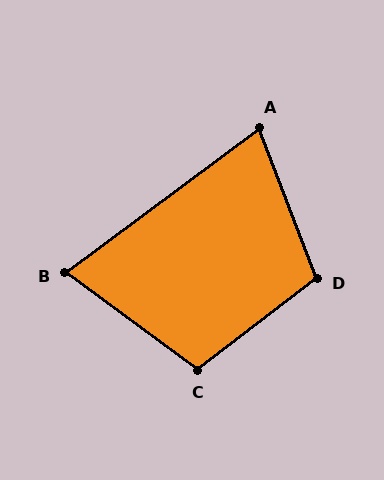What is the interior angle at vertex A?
Approximately 74 degrees (acute).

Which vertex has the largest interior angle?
D, at approximately 106 degrees.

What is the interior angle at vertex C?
Approximately 106 degrees (obtuse).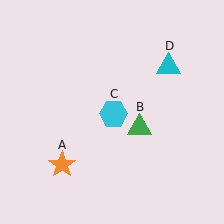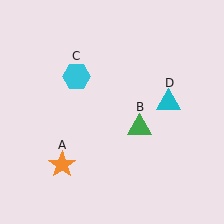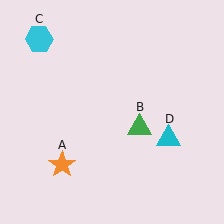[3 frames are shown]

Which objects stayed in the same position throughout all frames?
Orange star (object A) and green triangle (object B) remained stationary.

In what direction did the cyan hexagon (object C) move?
The cyan hexagon (object C) moved up and to the left.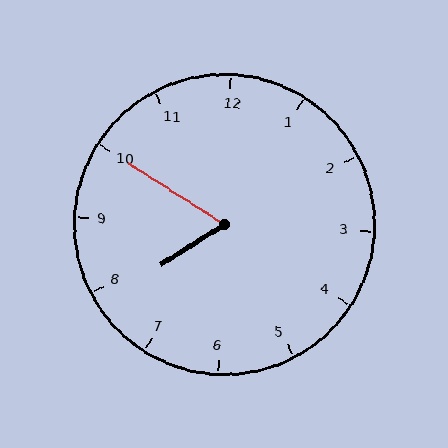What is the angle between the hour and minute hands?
Approximately 65 degrees.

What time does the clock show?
7:50.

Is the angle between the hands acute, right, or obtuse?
It is acute.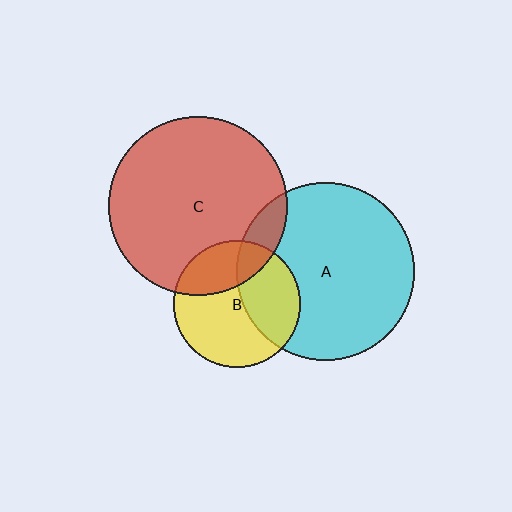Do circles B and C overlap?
Yes.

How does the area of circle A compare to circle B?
Approximately 2.0 times.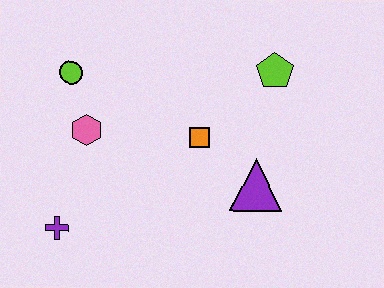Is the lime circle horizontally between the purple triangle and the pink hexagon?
No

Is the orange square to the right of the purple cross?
Yes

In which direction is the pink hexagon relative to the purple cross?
The pink hexagon is above the purple cross.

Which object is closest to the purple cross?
The pink hexagon is closest to the purple cross.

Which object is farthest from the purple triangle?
The lime circle is farthest from the purple triangle.